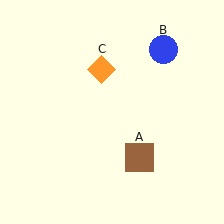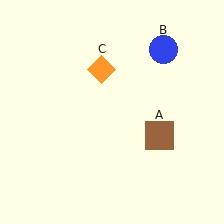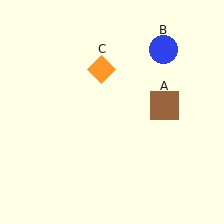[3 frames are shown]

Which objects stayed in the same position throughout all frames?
Blue circle (object B) and orange diamond (object C) remained stationary.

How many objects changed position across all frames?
1 object changed position: brown square (object A).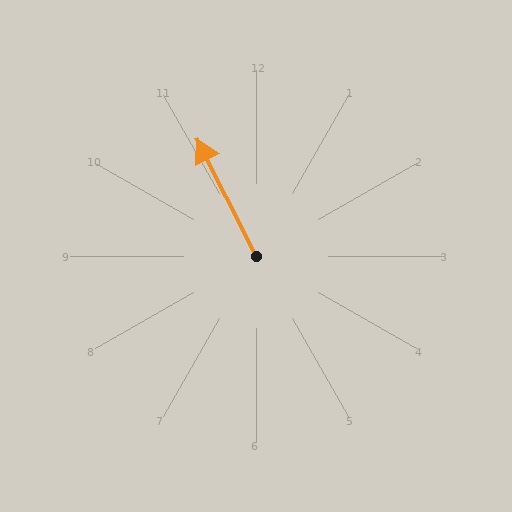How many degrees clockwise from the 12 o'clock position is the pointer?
Approximately 333 degrees.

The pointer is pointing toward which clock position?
Roughly 11 o'clock.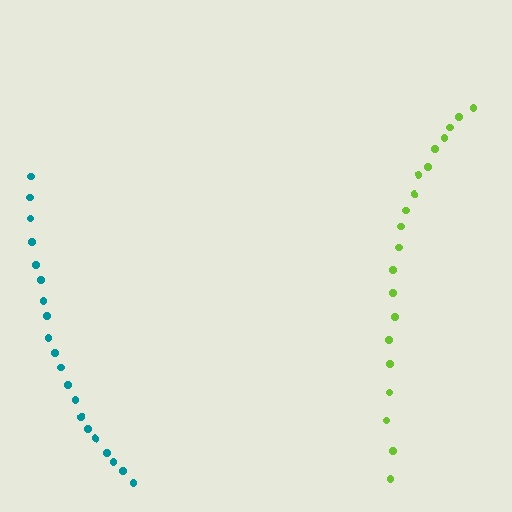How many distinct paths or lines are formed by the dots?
There are 2 distinct paths.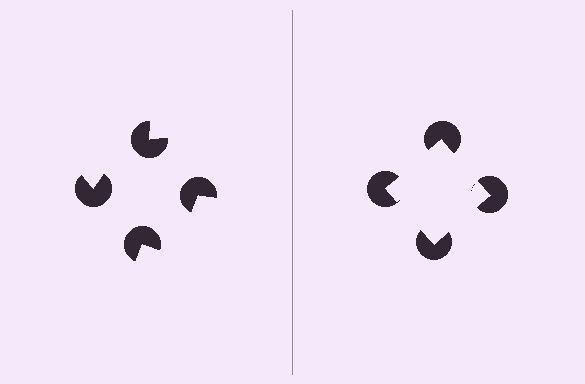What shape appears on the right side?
An illusory square.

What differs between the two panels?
The pac-man discs are positioned identically on both sides; only the wedge orientations differ. On the right they align to a square; on the left they are misaligned.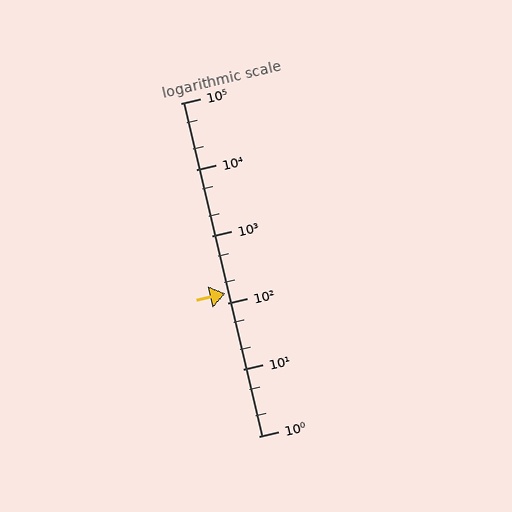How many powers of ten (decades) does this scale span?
The scale spans 5 decades, from 1 to 100000.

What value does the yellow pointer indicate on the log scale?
The pointer indicates approximately 140.